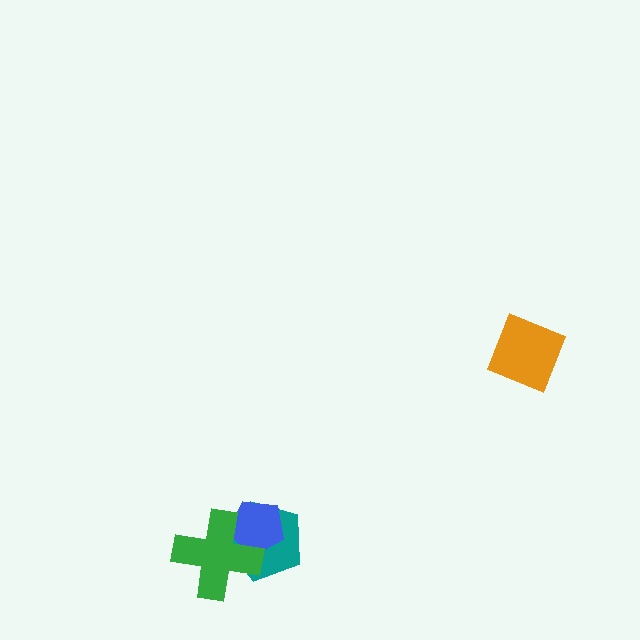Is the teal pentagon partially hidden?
Yes, it is partially covered by another shape.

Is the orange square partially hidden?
No, no other shape covers it.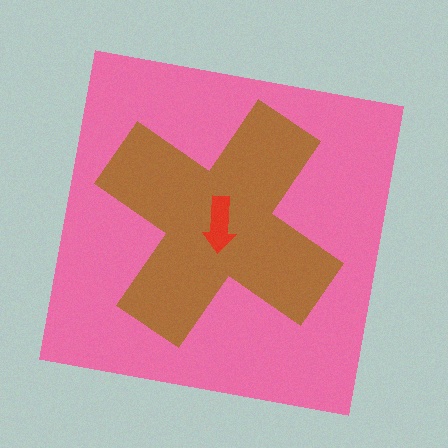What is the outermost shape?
The pink square.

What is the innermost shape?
The red arrow.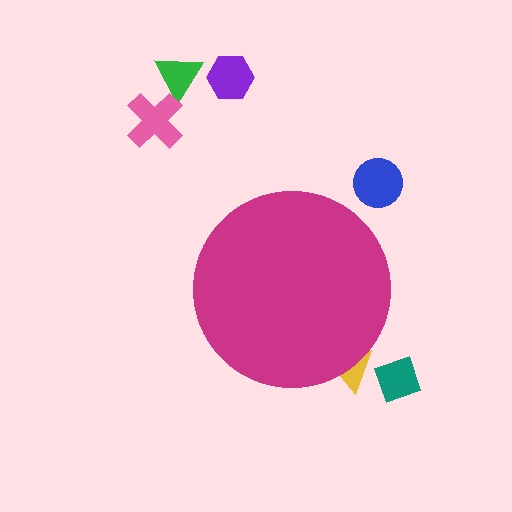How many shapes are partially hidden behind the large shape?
1 shape is partially hidden.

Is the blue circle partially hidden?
No, the blue circle is fully visible.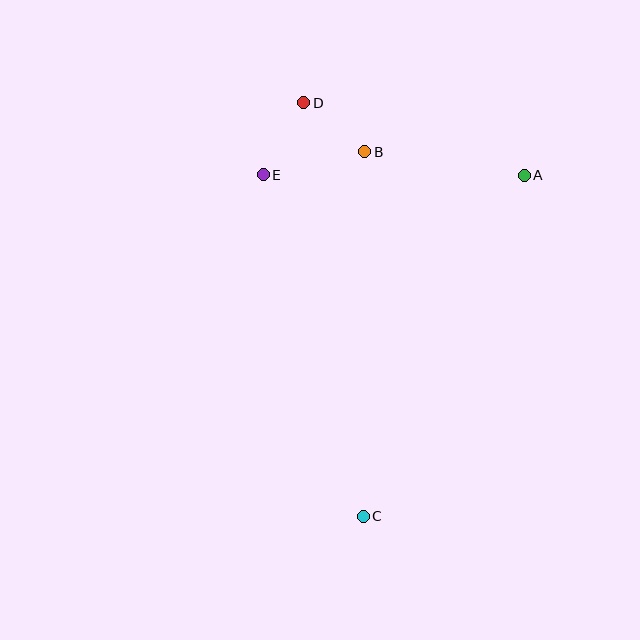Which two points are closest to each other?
Points B and D are closest to each other.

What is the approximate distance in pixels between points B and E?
The distance between B and E is approximately 104 pixels.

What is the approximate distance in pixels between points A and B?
The distance between A and B is approximately 161 pixels.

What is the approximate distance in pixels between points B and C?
The distance between B and C is approximately 364 pixels.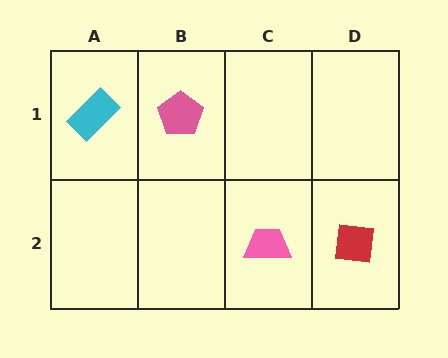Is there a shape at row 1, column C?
No, that cell is empty.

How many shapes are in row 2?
2 shapes.